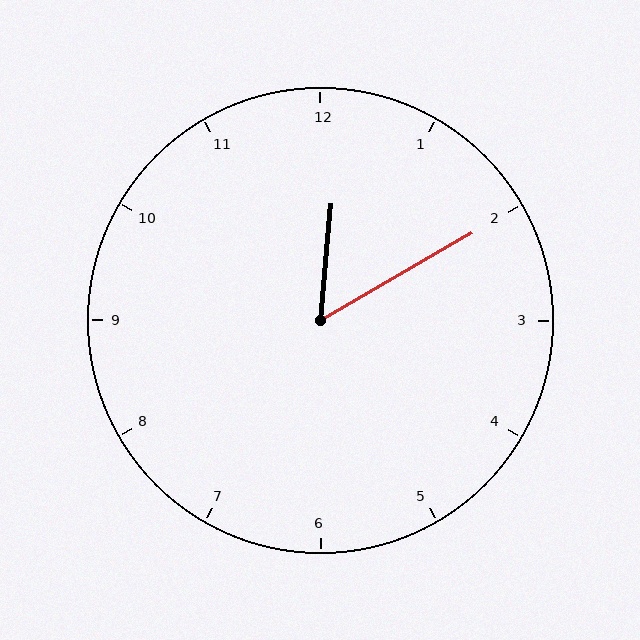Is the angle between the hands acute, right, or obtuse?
It is acute.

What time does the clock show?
12:10.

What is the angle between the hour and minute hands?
Approximately 55 degrees.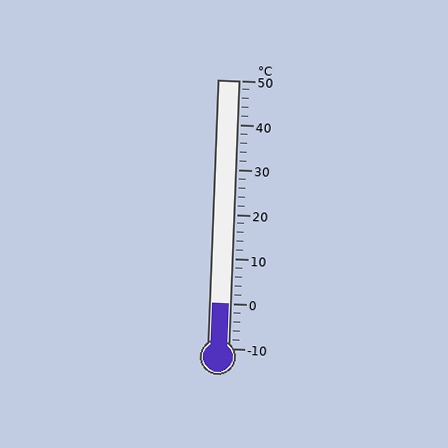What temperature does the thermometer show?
The thermometer shows approximately 0°C.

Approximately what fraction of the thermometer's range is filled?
The thermometer is filled to approximately 15% of its range.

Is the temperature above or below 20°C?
The temperature is below 20°C.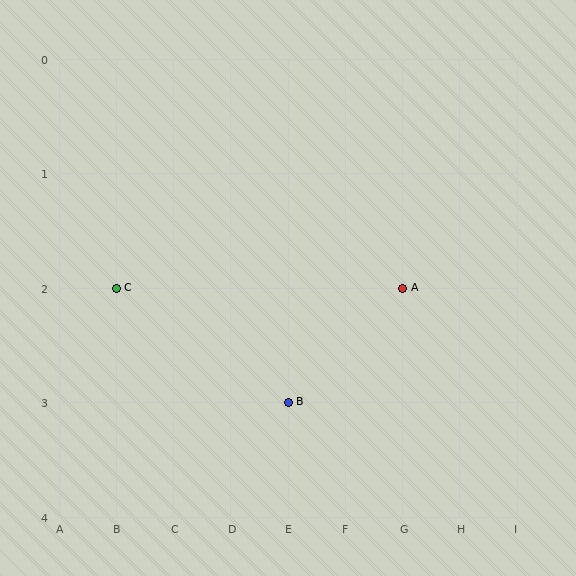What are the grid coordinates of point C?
Point C is at grid coordinates (B, 2).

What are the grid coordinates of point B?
Point B is at grid coordinates (E, 3).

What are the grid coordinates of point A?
Point A is at grid coordinates (G, 2).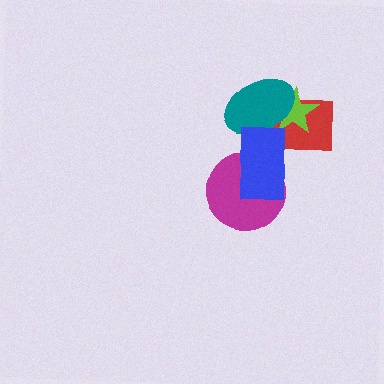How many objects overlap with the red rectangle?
3 objects overlap with the red rectangle.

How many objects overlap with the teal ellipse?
3 objects overlap with the teal ellipse.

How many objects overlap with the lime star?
2 objects overlap with the lime star.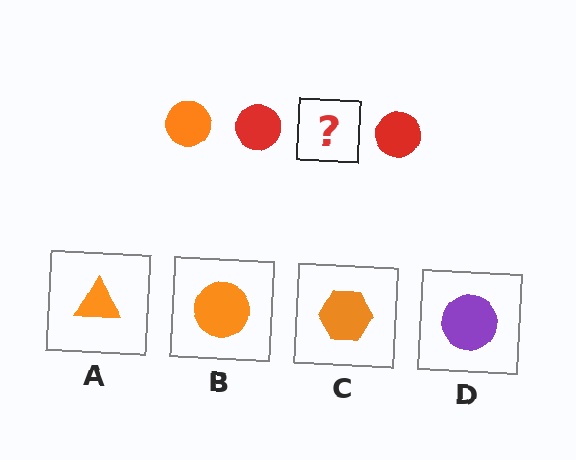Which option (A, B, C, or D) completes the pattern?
B.